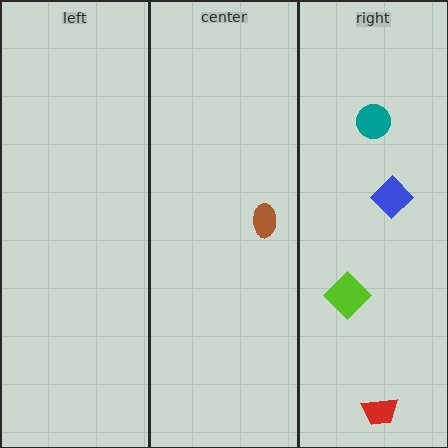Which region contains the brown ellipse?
The center region.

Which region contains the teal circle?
The right region.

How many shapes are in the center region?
1.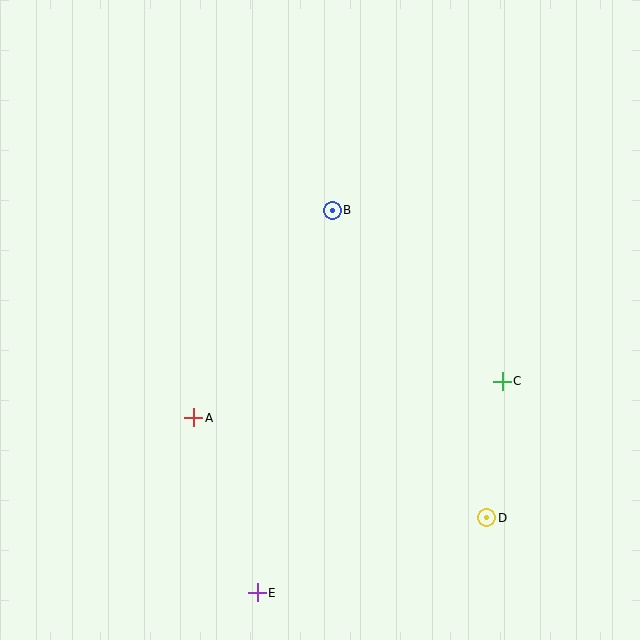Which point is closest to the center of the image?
Point B at (332, 210) is closest to the center.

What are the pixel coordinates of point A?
Point A is at (194, 418).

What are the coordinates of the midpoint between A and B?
The midpoint between A and B is at (263, 314).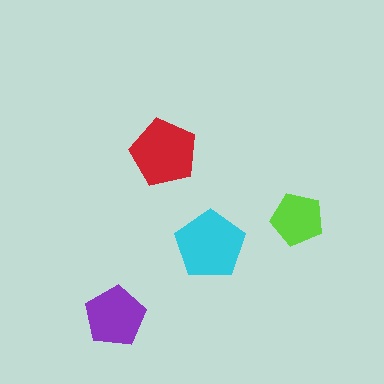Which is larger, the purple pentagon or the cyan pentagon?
The cyan one.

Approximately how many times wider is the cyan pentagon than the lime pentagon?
About 1.5 times wider.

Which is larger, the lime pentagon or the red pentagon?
The red one.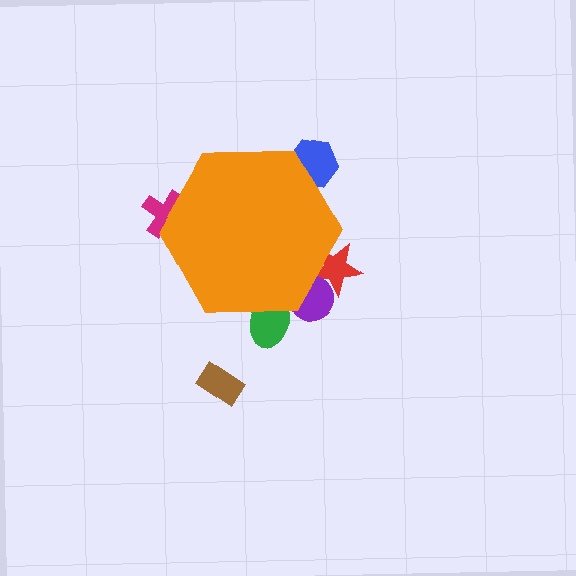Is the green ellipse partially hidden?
Yes, the green ellipse is partially hidden behind the orange hexagon.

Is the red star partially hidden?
Yes, the red star is partially hidden behind the orange hexagon.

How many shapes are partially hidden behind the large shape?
5 shapes are partially hidden.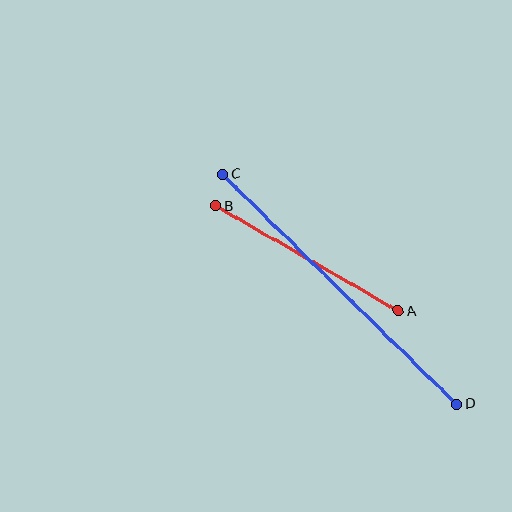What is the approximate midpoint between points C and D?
The midpoint is at approximately (340, 289) pixels.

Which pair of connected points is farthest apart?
Points C and D are farthest apart.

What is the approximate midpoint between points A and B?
The midpoint is at approximately (307, 258) pixels.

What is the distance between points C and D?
The distance is approximately 328 pixels.